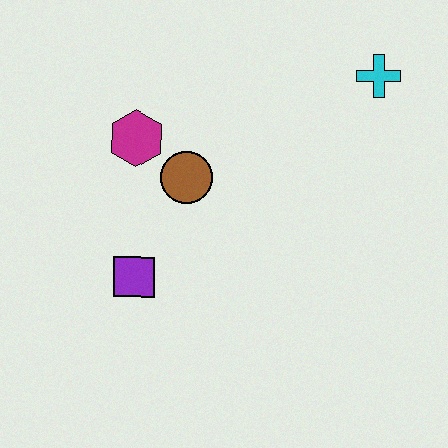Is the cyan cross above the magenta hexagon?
Yes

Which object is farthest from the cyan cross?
The purple square is farthest from the cyan cross.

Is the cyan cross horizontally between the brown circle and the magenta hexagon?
No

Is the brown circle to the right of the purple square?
Yes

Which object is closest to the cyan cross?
The brown circle is closest to the cyan cross.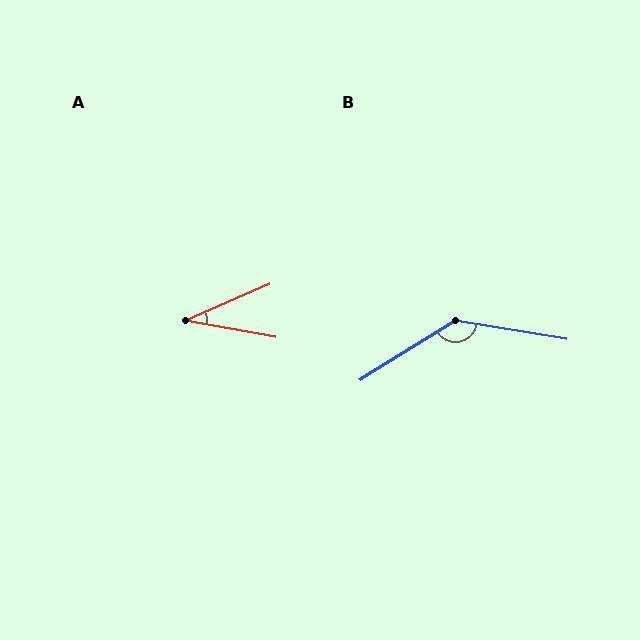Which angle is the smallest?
A, at approximately 34 degrees.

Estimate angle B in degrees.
Approximately 139 degrees.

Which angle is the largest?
B, at approximately 139 degrees.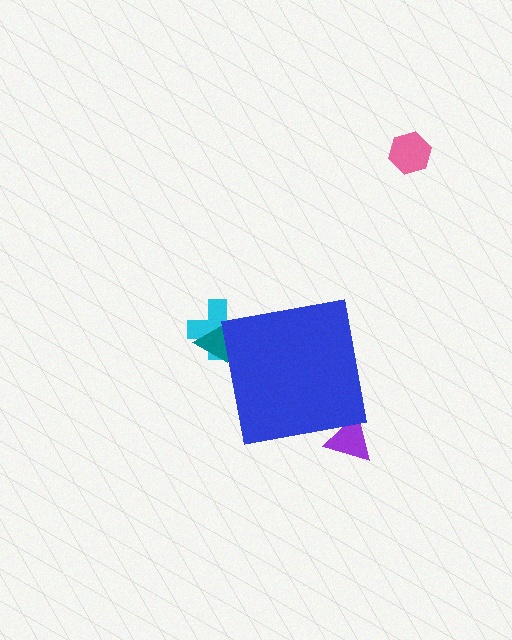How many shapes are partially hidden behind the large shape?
3 shapes are partially hidden.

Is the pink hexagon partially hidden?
No, the pink hexagon is fully visible.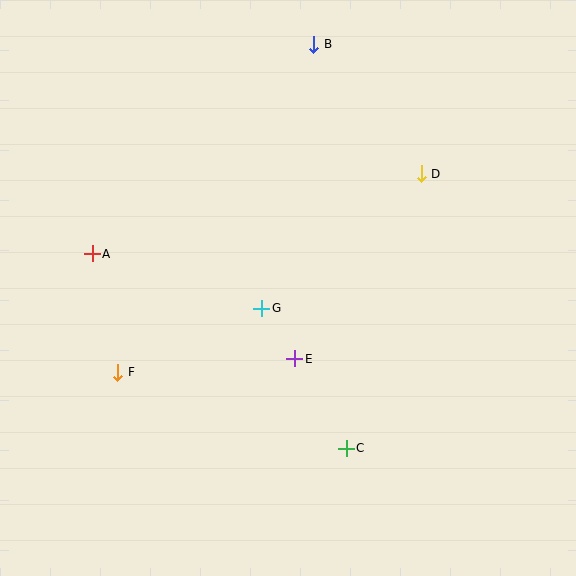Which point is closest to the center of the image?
Point G at (262, 308) is closest to the center.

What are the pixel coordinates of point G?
Point G is at (262, 308).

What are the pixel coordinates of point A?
Point A is at (92, 254).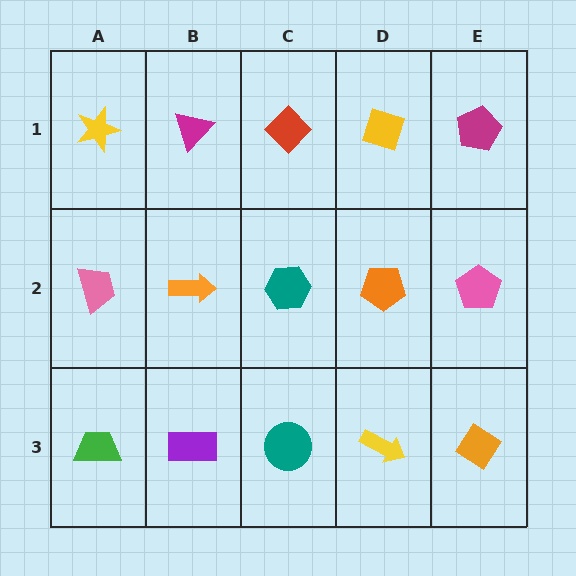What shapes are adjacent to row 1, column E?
A pink pentagon (row 2, column E), a yellow diamond (row 1, column D).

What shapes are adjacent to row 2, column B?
A magenta triangle (row 1, column B), a purple rectangle (row 3, column B), a pink trapezoid (row 2, column A), a teal hexagon (row 2, column C).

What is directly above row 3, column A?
A pink trapezoid.